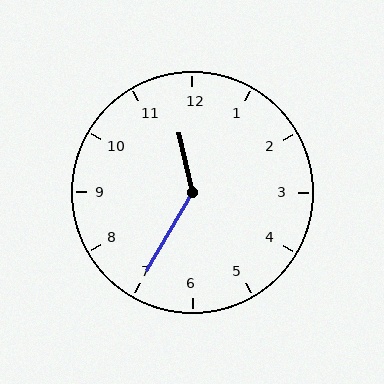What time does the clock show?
11:35.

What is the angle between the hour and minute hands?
Approximately 138 degrees.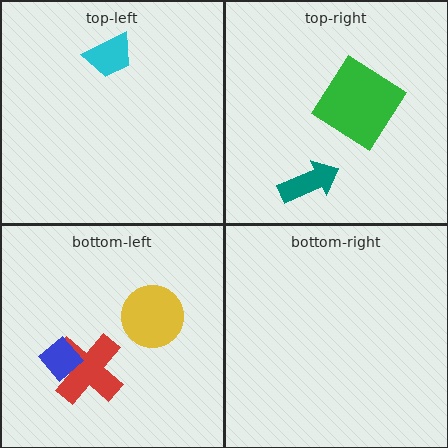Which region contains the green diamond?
The top-right region.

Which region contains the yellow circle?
The bottom-left region.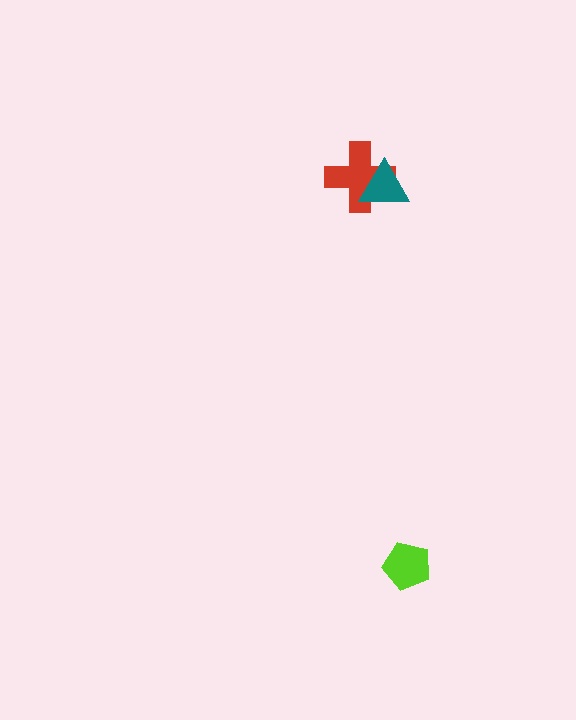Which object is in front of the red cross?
The teal triangle is in front of the red cross.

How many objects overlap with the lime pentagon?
0 objects overlap with the lime pentagon.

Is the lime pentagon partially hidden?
No, no other shape covers it.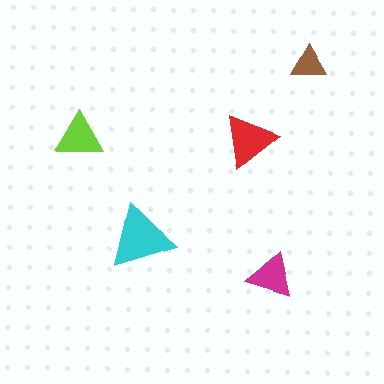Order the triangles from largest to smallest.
the cyan one, the red one, the lime one, the magenta one, the brown one.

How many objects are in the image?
There are 5 objects in the image.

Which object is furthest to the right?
The brown triangle is rightmost.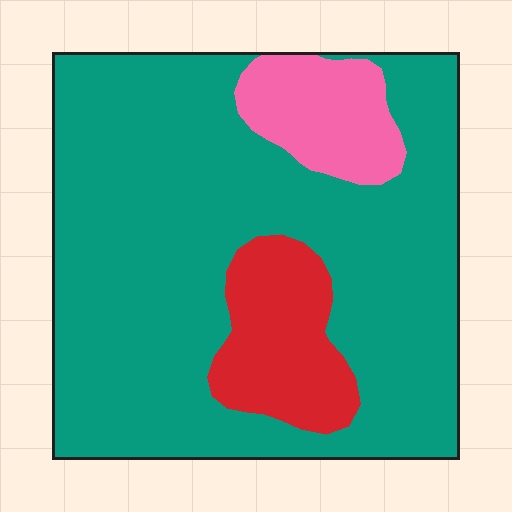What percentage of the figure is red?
Red covers about 15% of the figure.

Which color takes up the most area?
Teal, at roughly 80%.